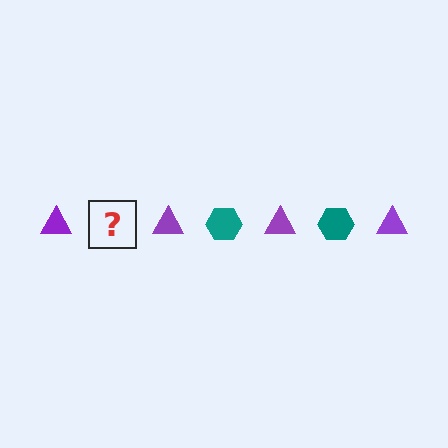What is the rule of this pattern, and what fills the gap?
The rule is that the pattern alternates between purple triangle and teal hexagon. The gap should be filled with a teal hexagon.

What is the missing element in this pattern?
The missing element is a teal hexagon.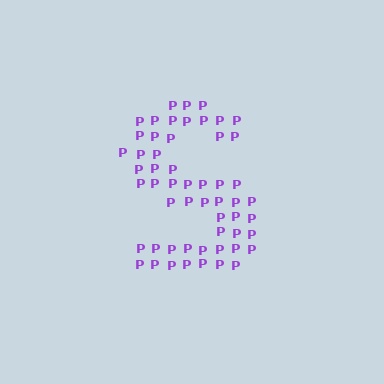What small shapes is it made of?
It is made of small letter P's.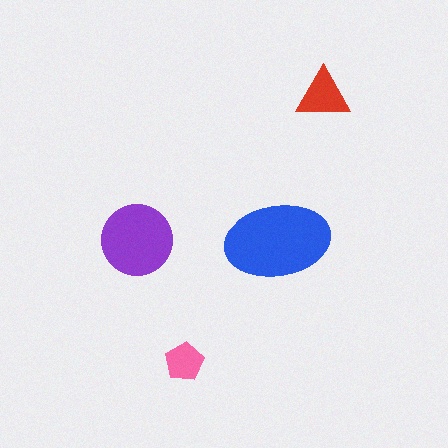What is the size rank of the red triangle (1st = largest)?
3rd.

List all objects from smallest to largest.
The pink pentagon, the red triangle, the purple circle, the blue ellipse.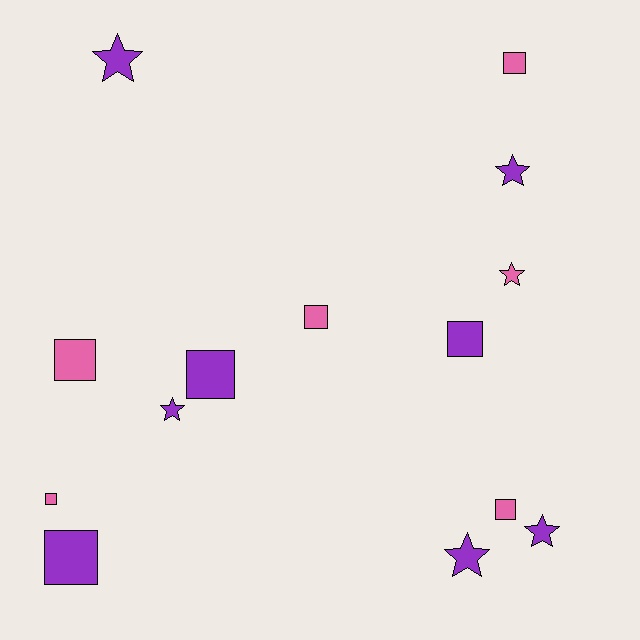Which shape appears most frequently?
Square, with 8 objects.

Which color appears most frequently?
Purple, with 8 objects.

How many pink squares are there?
There are 5 pink squares.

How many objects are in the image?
There are 14 objects.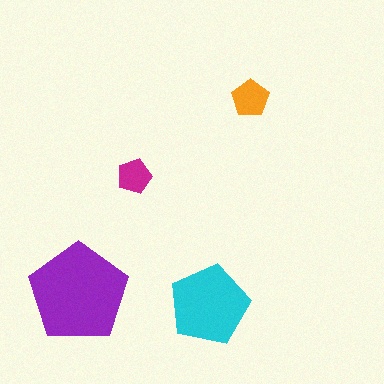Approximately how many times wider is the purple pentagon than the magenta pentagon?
About 3 times wider.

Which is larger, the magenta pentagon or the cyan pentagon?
The cyan one.